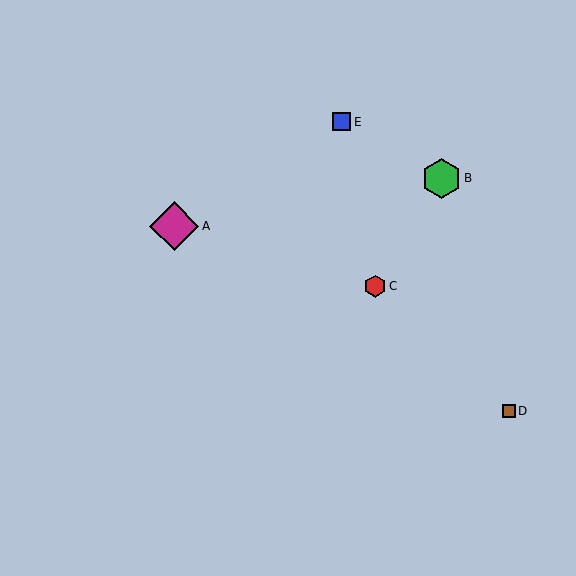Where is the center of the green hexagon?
The center of the green hexagon is at (441, 178).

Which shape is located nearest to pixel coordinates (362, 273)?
The red hexagon (labeled C) at (375, 286) is nearest to that location.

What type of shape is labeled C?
Shape C is a red hexagon.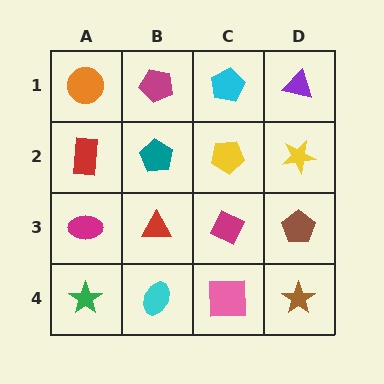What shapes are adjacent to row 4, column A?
A magenta ellipse (row 3, column A), a cyan ellipse (row 4, column B).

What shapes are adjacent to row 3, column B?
A teal pentagon (row 2, column B), a cyan ellipse (row 4, column B), a magenta ellipse (row 3, column A), a magenta diamond (row 3, column C).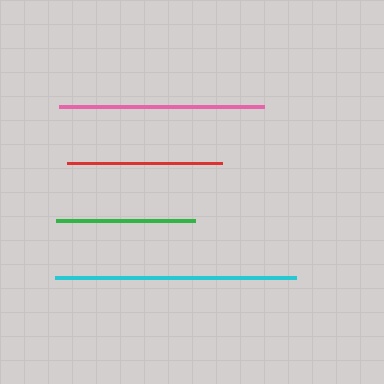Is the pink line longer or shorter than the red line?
The pink line is longer than the red line.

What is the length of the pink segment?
The pink segment is approximately 205 pixels long.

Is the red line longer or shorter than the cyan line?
The cyan line is longer than the red line.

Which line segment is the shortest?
The green line is the shortest at approximately 140 pixels.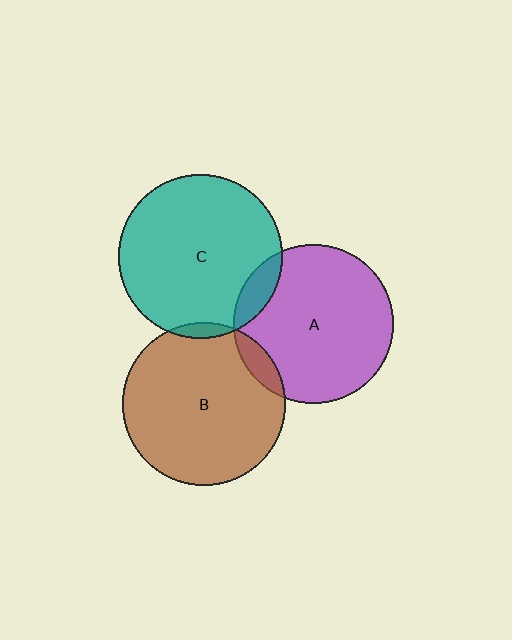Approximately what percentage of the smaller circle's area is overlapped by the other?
Approximately 5%.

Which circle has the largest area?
Circle C (teal).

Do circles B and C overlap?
Yes.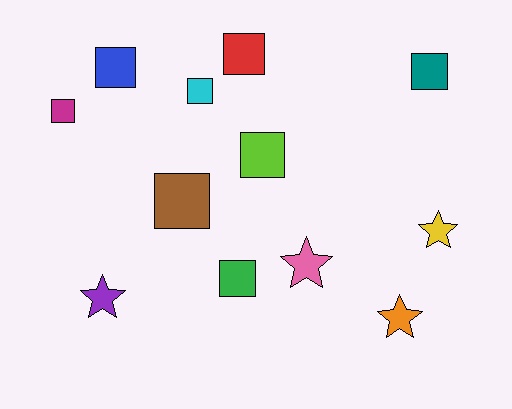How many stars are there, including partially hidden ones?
There are 4 stars.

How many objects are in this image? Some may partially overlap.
There are 12 objects.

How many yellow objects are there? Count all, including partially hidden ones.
There is 1 yellow object.